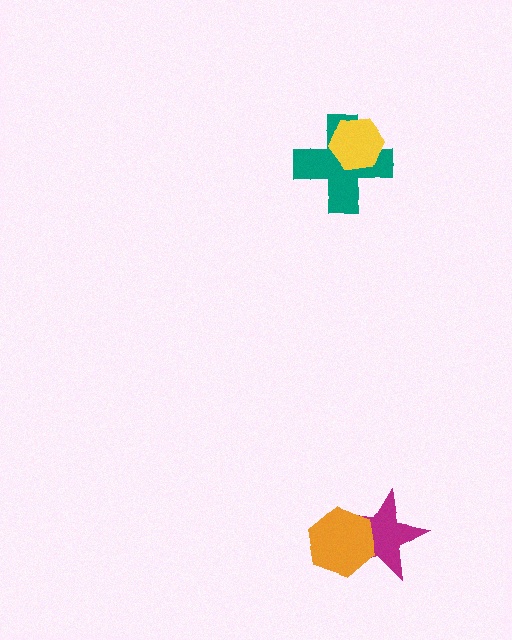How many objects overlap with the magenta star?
1 object overlaps with the magenta star.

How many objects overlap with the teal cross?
1 object overlaps with the teal cross.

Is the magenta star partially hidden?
Yes, it is partially covered by another shape.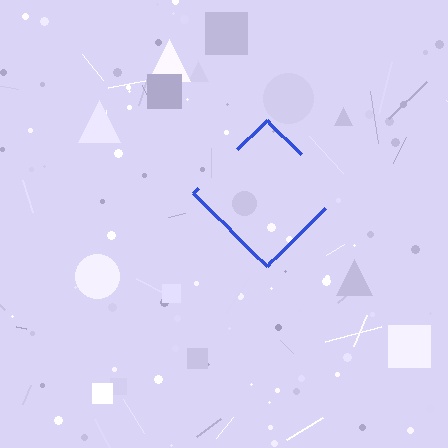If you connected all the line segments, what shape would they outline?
They would outline a diamond.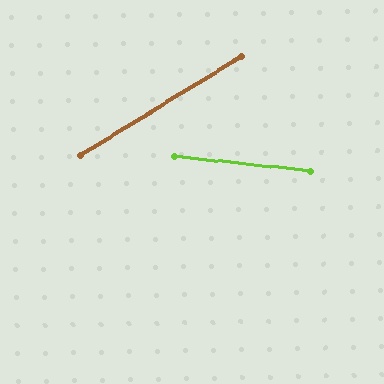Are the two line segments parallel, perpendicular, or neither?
Neither parallel nor perpendicular — they differ by about 37°.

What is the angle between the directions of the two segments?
Approximately 37 degrees.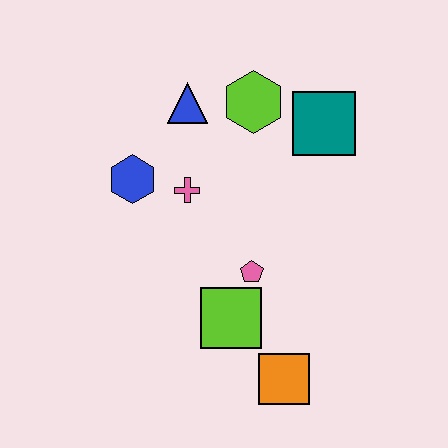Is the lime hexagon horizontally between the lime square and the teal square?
Yes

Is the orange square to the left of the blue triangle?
No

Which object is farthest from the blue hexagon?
The orange square is farthest from the blue hexagon.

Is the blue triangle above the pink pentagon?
Yes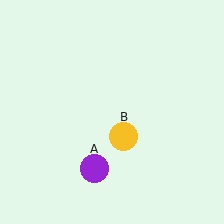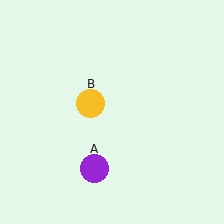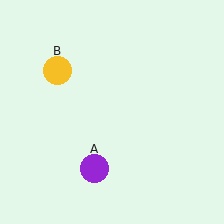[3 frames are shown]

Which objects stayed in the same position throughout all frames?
Purple circle (object A) remained stationary.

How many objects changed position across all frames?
1 object changed position: yellow circle (object B).